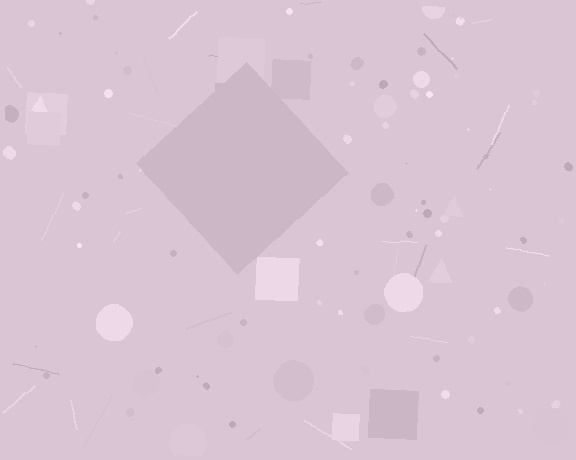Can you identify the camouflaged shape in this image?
The camouflaged shape is a diamond.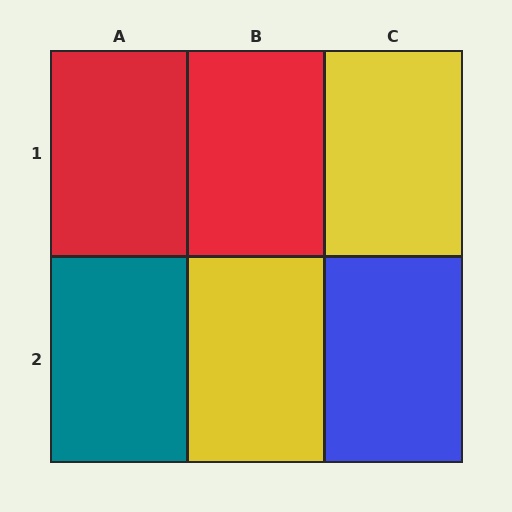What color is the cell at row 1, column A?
Red.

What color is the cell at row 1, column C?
Yellow.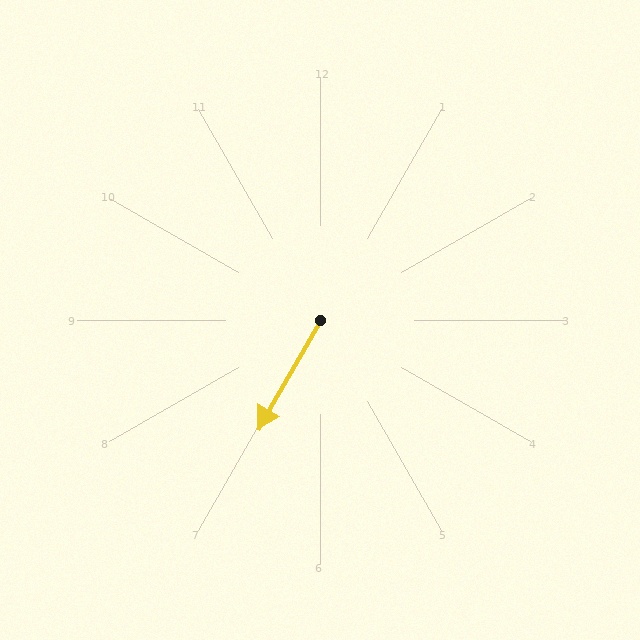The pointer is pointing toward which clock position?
Roughly 7 o'clock.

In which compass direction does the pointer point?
Southwest.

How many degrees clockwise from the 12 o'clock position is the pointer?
Approximately 210 degrees.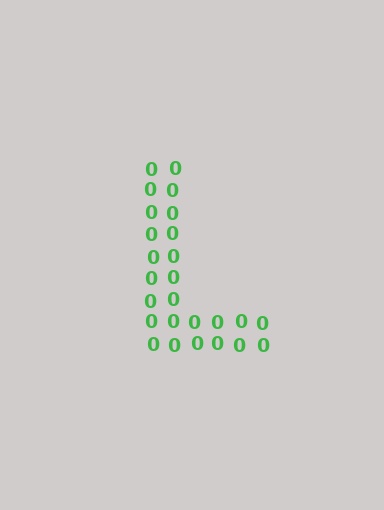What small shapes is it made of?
It is made of small digit 0's.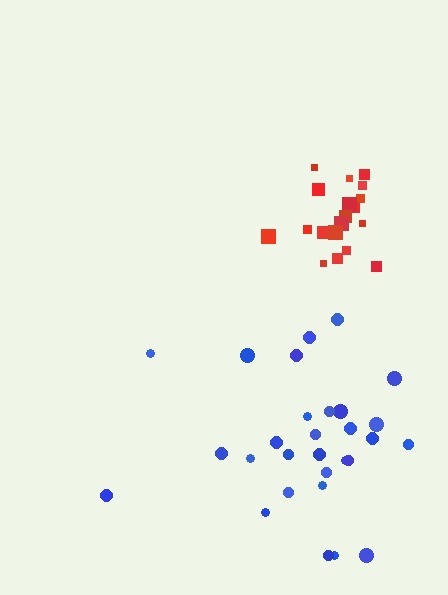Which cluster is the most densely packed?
Red.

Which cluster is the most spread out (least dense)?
Blue.